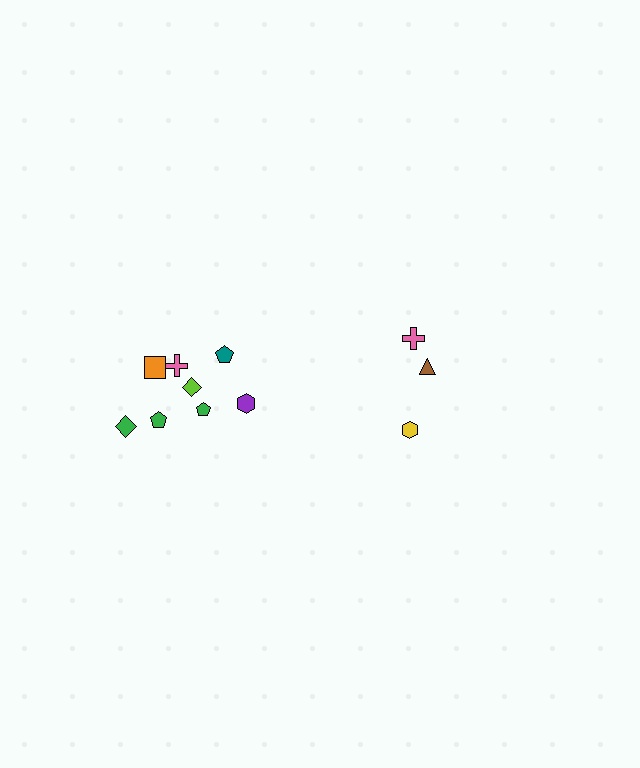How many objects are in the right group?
There are 3 objects.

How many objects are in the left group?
There are 8 objects.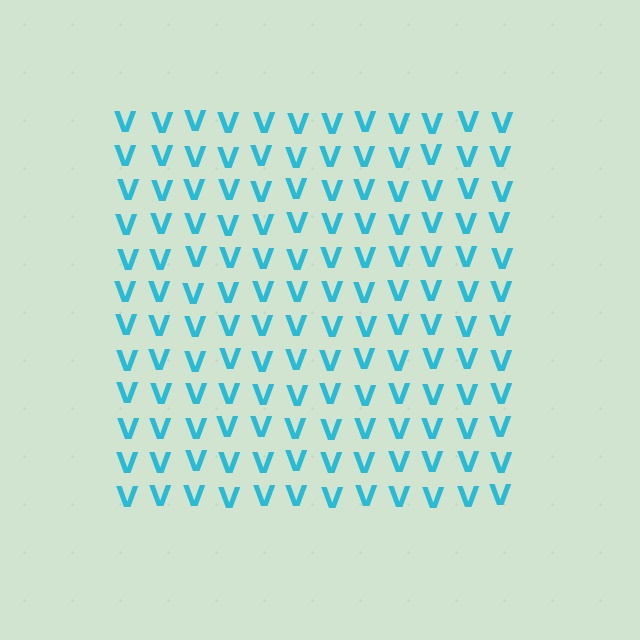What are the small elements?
The small elements are letter V's.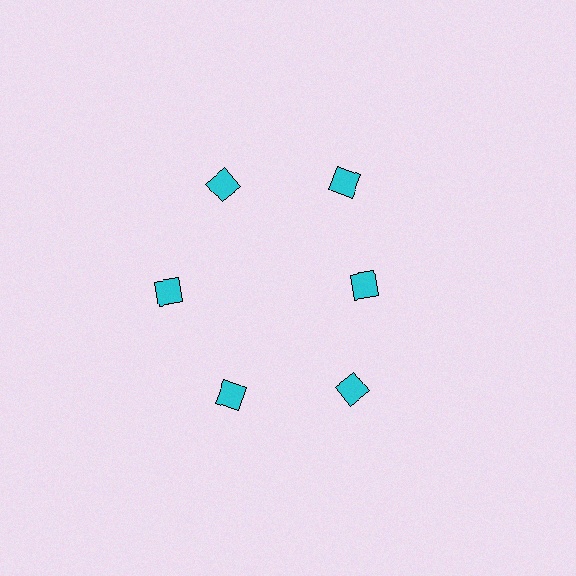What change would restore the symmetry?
The symmetry would be restored by moving it outward, back onto the ring so that all 6 diamonds sit at equal angles and equal distance from the center.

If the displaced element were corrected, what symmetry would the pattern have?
It would have 6-fold rotational symmetry — the pattern would map onto itself every 60 degrees.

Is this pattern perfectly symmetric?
No. The 6 cyan diamonds are arranged in a ring, but one element near the 3 o'clock position is pulled inward toward the center, breaking the 6-fold rotational symmetry.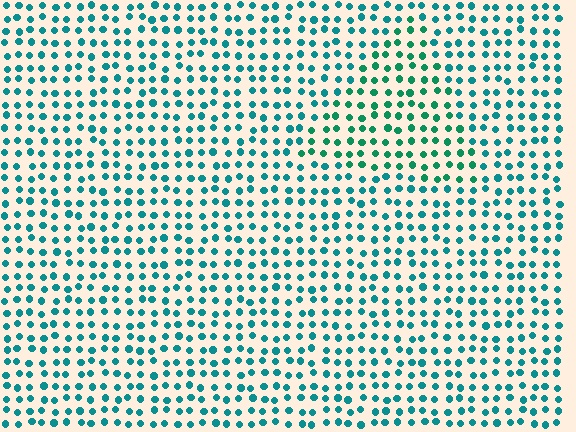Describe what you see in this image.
The image is filled with small teal elements in a uniform arrangement. A triangle-shaped region is visible where the elements are tinted to a slightly different hue, forming a subtle color boundary.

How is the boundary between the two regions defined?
The boundary is defined purely by a slight shift in hue (about 26 degrees). Spacing, size, and orientation are identical on both sides.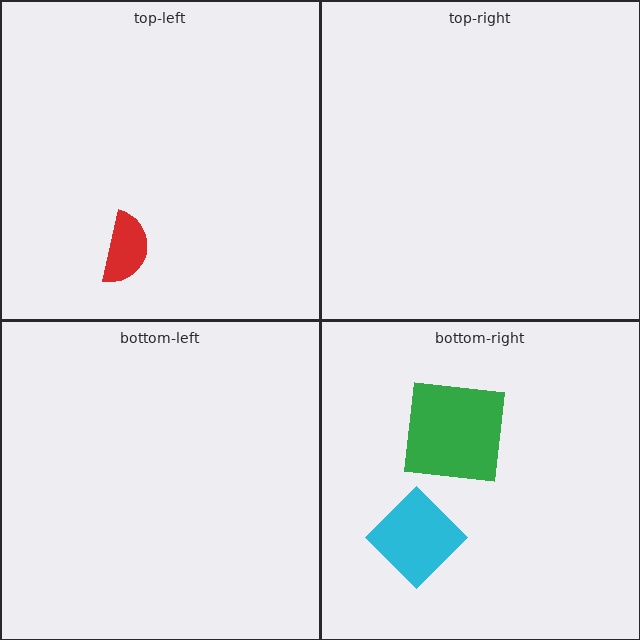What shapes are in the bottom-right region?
The green square, the cyan diamond.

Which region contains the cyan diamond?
The bottom-right region.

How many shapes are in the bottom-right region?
2.